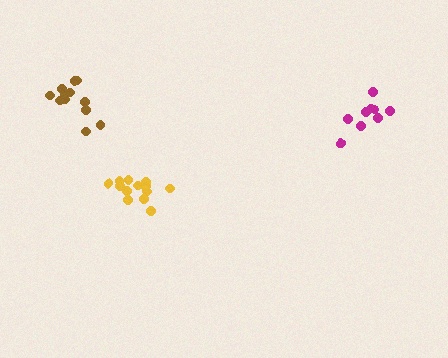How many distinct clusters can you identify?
There are 3 distinct clusters.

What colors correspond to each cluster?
The clusters are colored: yellow, brown, magenta.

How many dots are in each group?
Group 1: 14 dots, Group 2: 13 dots, Group 3: 9 dots (36 total).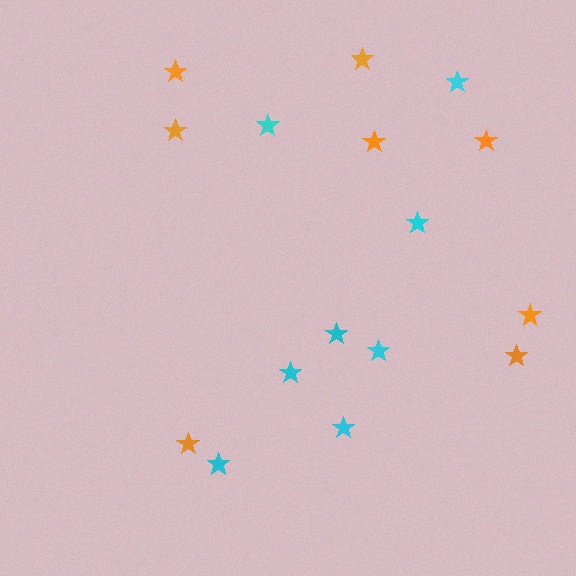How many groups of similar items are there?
There are 2 groups: one group of cyan stars (8) and one group of orange stars (8).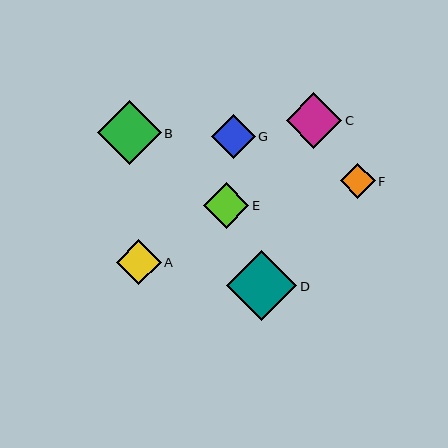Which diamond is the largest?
Diamond D is the largest with a size of approximately 70 pixels.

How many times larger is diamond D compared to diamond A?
Diamond D is approximately 1.6 times the size of diamond A.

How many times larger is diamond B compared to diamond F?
Diamond B is approximately 1.8 times the size of diamond F.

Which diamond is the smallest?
Diamond F is the smallest with a size of approximately 35 pixels.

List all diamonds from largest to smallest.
From largest to smallest: D, B, C, E, A, G, F.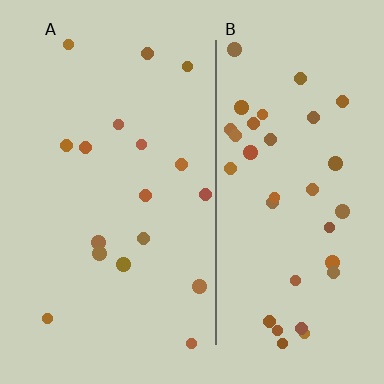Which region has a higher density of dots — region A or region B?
B (the right).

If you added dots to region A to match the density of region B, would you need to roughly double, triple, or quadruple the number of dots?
Approximately double.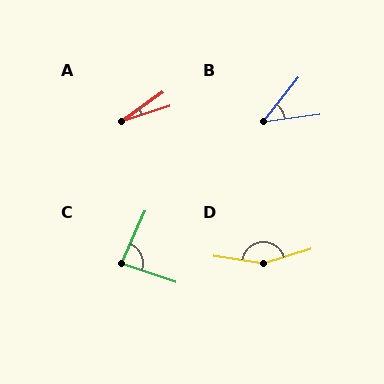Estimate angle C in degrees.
Approximately 85 degrees.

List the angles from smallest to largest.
A (18°), B (45°), C (85°), D (154°).